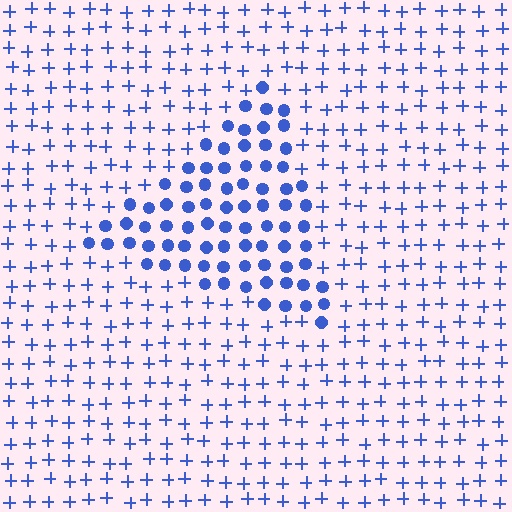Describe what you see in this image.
The image is filled with small blue elements arranged in a uniform grid. A triangle-shaped region contains circles, while the surrounding area contains plus signs. The boundary is defined purely by the change in element shape.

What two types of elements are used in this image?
The image uses circles inside the triangle region and plus signs outside it.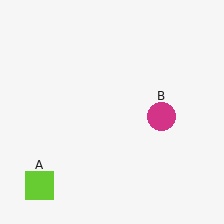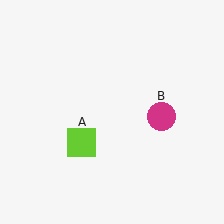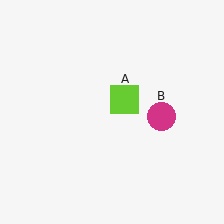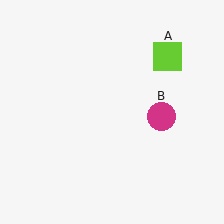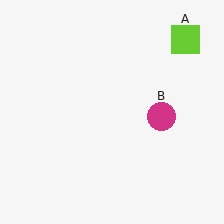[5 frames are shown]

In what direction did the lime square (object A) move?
The lime square (object A) moved up and to the right.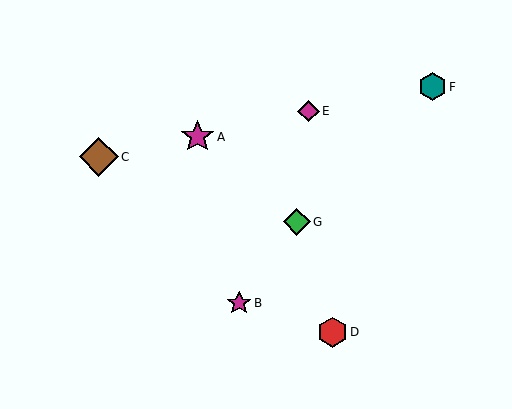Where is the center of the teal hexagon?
The center of the teal hexagon is at (432, 86).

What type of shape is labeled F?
Shape F is a teal hexagon.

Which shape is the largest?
The brown diamond (labeled C) is the largest.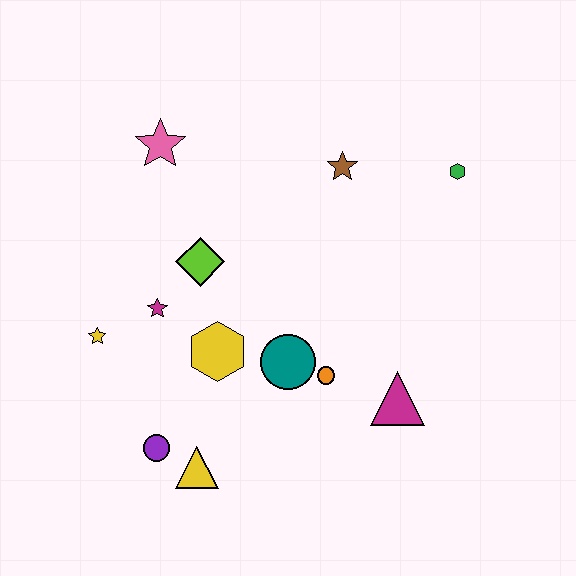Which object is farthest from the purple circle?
The green hexagon is farthest from the purple circle.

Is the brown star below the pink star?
Yes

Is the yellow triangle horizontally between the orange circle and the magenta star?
Yes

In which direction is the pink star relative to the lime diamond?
The pink star is above the lime diamond.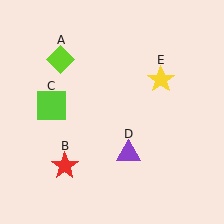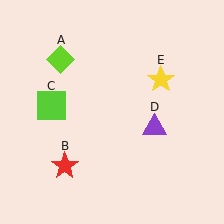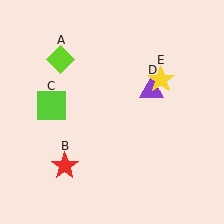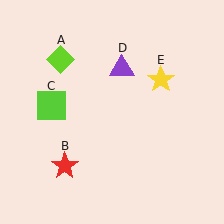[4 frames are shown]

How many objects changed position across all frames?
1 object changed position: purple triangle (object D).